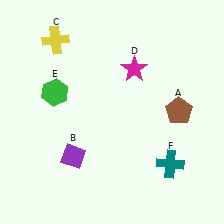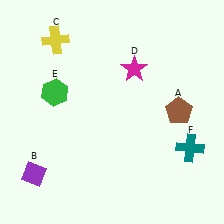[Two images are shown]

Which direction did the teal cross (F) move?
The teal cross (F) moved right.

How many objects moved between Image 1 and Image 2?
2 objects moved between the two images.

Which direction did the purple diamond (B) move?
The purple diamond (B) moved left.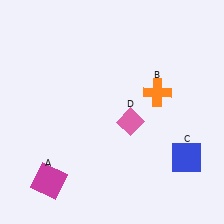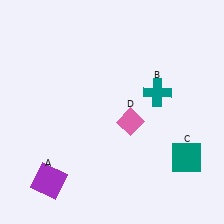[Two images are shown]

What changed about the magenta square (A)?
In Image 1, A is magenta. In Image 2, it changed to purple.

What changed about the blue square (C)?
In Image 1, C is blue. In Image 2, it changed to teal.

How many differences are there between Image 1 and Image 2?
There are 3 differences between the two images.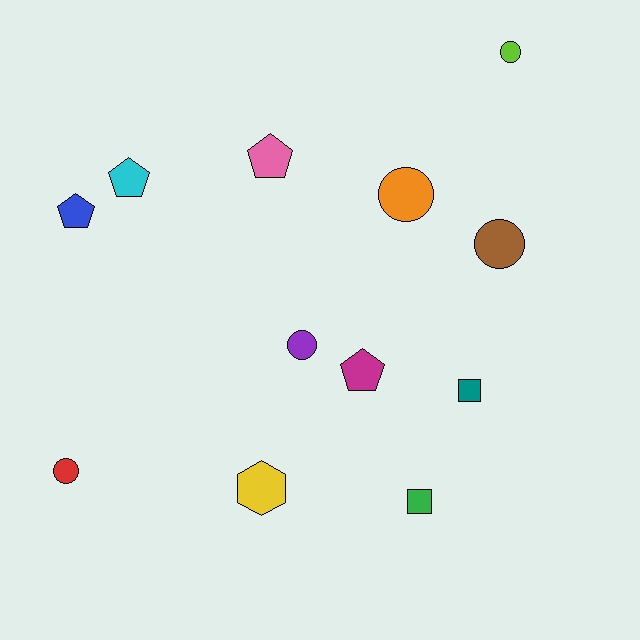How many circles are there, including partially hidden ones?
There are 5 circles.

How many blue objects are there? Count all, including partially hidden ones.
There is 1 blue object.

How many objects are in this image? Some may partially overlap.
There are 12 objects.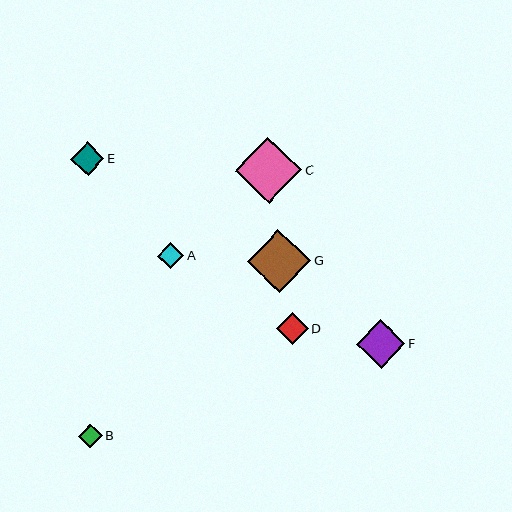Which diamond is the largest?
Diamond C is the largest with a size of approximately 66 pixels.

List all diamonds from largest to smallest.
From largest to smallest: C, G, F, E, D, A, B.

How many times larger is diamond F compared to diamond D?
Diamond F is approximately 1.5 times the size of diamond D.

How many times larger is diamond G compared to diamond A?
Diamond G is approximately 2.4 times the size of diamond A.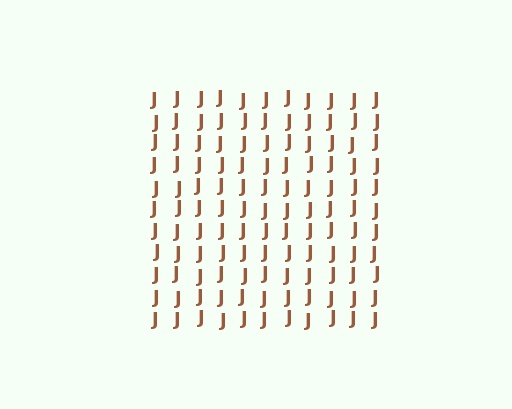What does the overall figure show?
The overall figure shows a square.